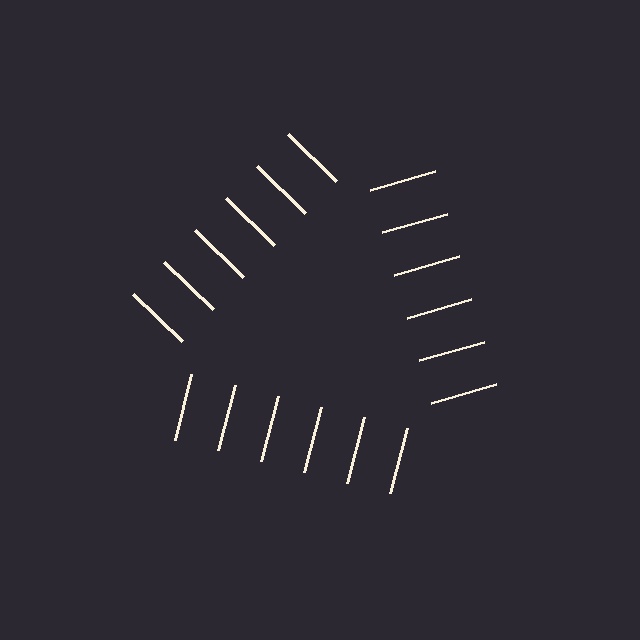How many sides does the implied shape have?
3 sides — the line-ends trace a triangle.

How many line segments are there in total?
18 — 6 along each of the 3 edges.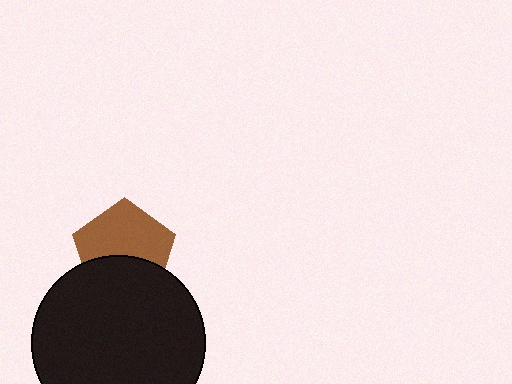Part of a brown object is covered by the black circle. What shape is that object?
It is a pentagon.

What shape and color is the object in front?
The object in front is a black circle.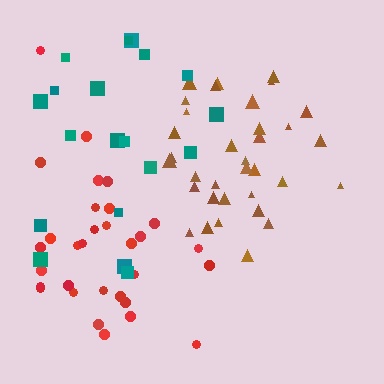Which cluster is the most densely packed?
Brown.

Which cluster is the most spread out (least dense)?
Teal.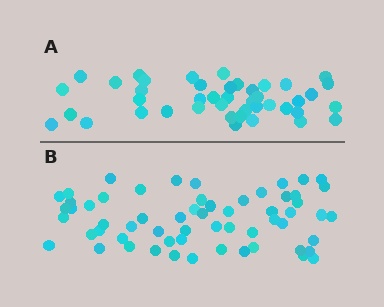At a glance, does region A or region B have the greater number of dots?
Region B (the bottom region) has more dots.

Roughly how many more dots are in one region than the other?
Region B has approximately 15 more dots than region A.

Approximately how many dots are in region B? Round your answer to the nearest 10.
About 60 dots.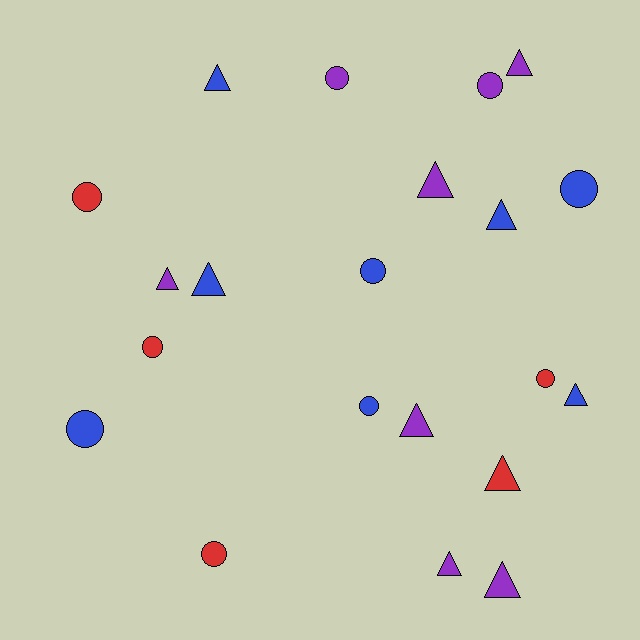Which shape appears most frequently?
Triangle, with 11 objects.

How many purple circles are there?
There are 2 purple circles.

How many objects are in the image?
There are 21 objects.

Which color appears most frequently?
Blue, with 8 objects.